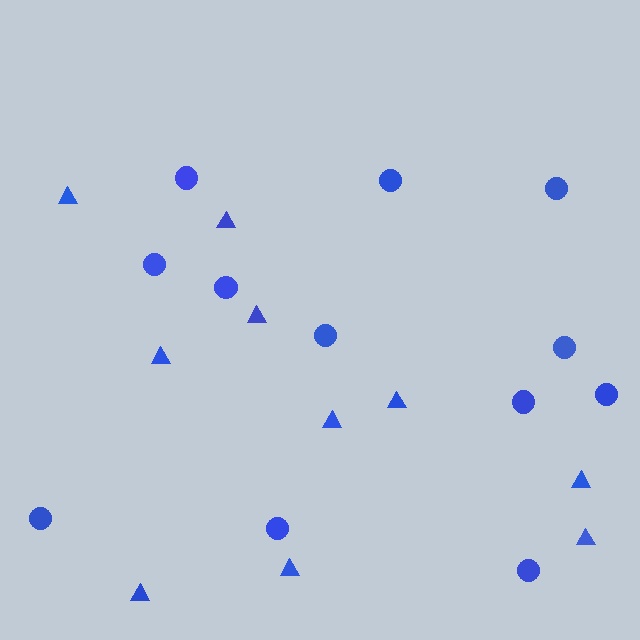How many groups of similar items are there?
There are 2 groups: one group of triangles (10) and one group of circles (12).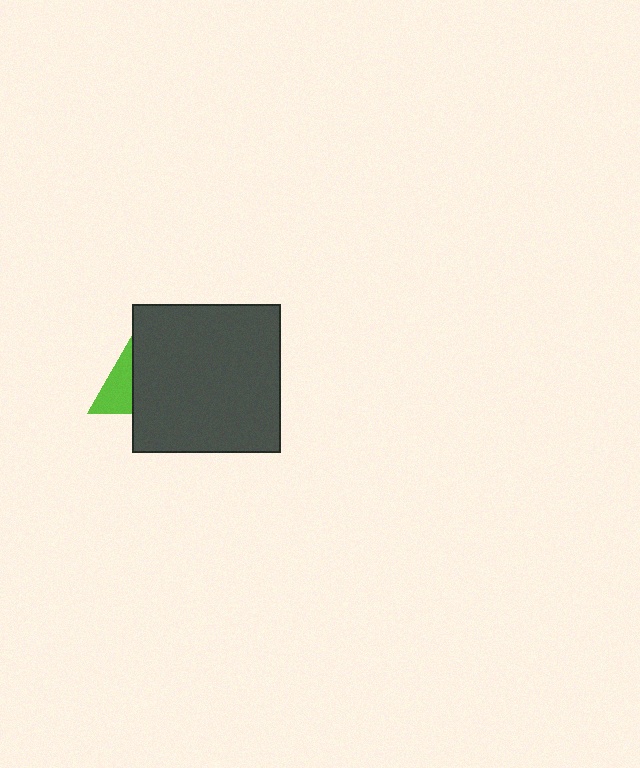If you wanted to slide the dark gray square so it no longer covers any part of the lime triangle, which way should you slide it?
Slide it right — that is the most direct way to separate the two shapes.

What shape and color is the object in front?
The object in front is a dark gray square.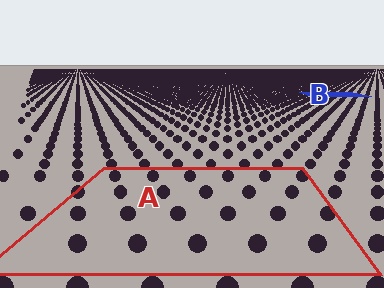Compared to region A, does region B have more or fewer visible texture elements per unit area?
Region B has more texture elements per unit area — they are packed more densely because it is farther away.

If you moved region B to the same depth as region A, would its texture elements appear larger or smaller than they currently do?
They would appear larger. At a closer depth, the same texture elements are projected at a bigger on-screen size.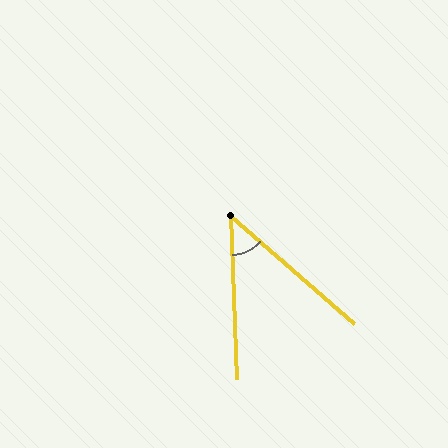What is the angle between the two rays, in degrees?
Approximately 47 degrees.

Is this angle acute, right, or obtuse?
It is acute.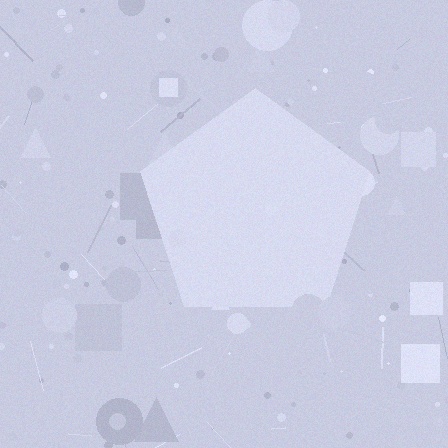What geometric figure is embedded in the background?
A pentagon is embedded in the background.